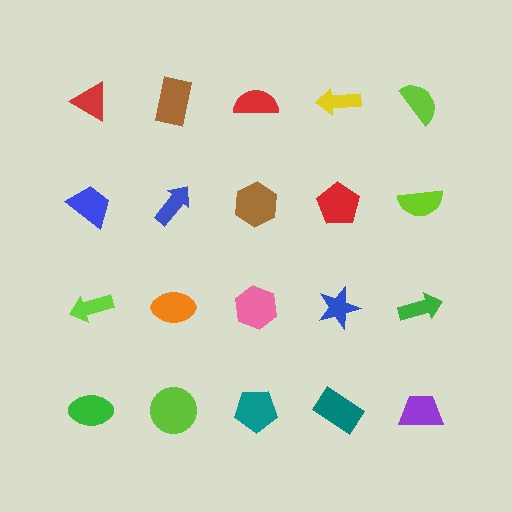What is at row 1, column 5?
A lime semicircle.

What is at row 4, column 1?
A green ellipse.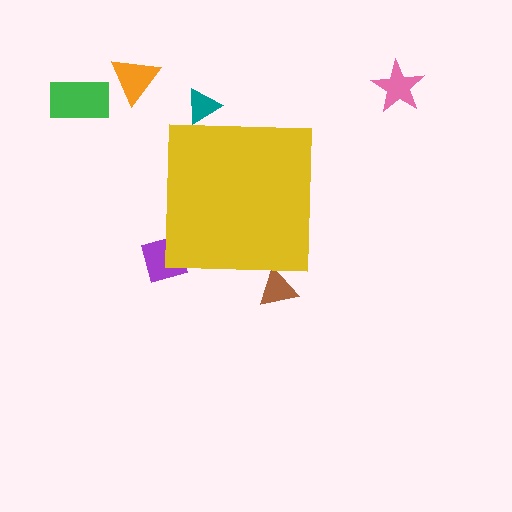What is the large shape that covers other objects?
A yellow square.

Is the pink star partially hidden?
No, the pink star is fully visible.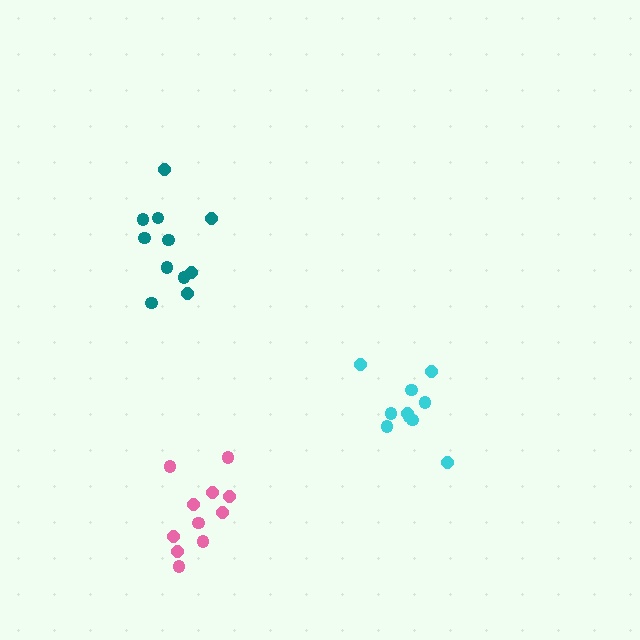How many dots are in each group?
Group 1: 10 dots, Group 2: 11 dots, Group 3: 11 dots (32 total).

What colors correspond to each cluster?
The clusters are colored: cyan, teal, pink.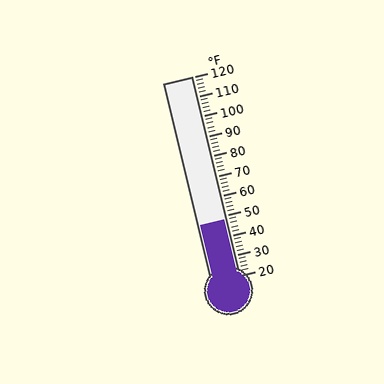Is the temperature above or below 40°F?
The temperature is above 40°F.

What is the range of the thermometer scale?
The thermometer scale ranges from 20°F to 120°F.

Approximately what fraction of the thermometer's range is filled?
The thermometer is filled to approximately 30% of its range.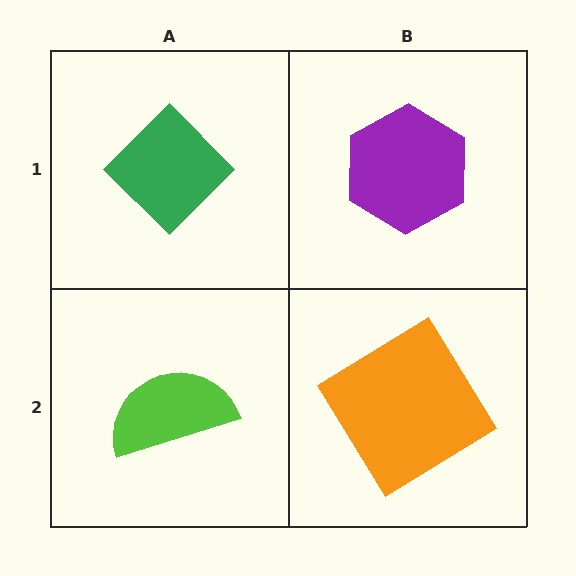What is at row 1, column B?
A purple hexagon.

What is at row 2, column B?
An orange diamond.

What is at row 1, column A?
A green diamond.